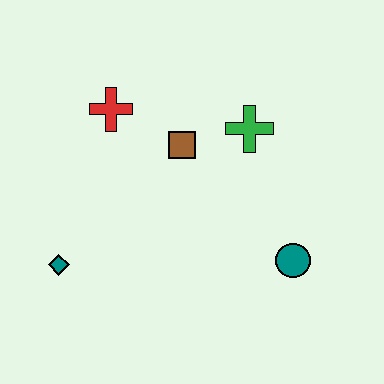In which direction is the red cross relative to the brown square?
The red cross is to the left of the brown square.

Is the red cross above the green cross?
Yes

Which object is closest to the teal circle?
The green cross is closest to the teal circle.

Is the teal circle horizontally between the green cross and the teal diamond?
No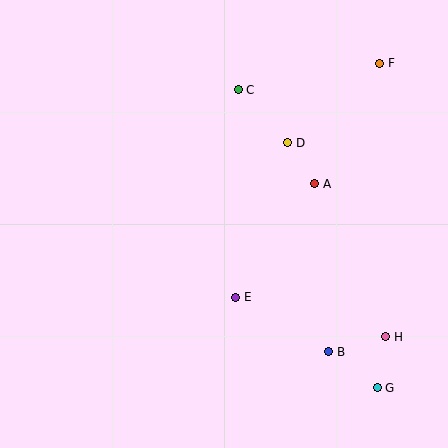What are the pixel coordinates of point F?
Point F is at (380, 63).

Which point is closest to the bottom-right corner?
Point G is closest to the bottom-right corner.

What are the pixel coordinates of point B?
Point B is at (329, 352).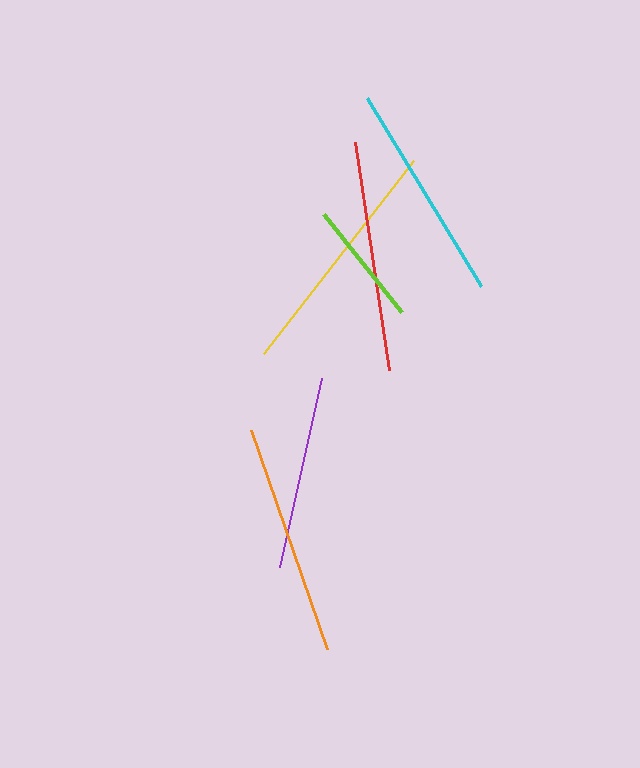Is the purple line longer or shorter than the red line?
The red line is longer than the purple line.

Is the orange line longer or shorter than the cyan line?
The orange line is longer than the cyan line.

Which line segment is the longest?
The yellow line is the longest at approximately 245 pixels.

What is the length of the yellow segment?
The yellow segment is approximately 245 pixels long.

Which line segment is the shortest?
The lime line is the shortest at approximately 125 pixels.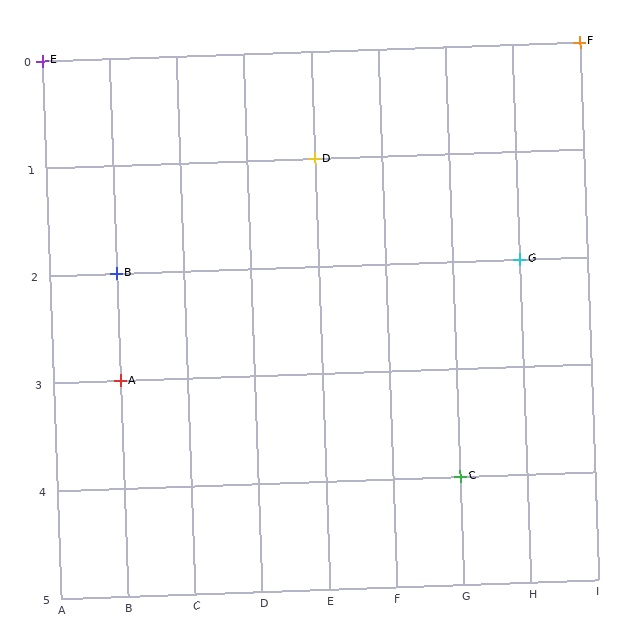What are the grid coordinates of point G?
Point G is at grid coordinates (H, 2).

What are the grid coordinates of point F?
Point F is at grid coordinates (I, 0).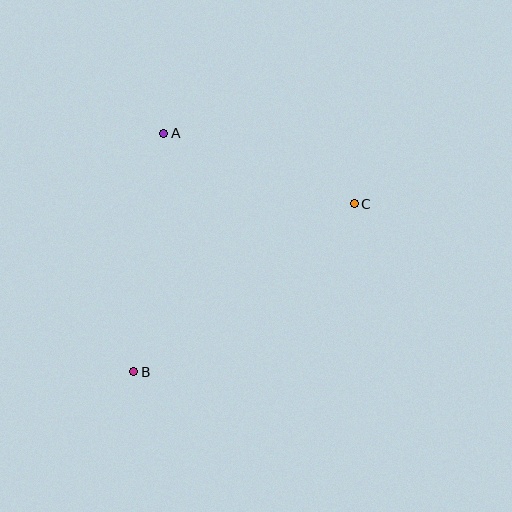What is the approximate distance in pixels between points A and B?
The distance between A and B is approximately 240 pixels.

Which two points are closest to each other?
Points A and C are closest to each other.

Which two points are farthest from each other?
Points B and C are farthest from each other.